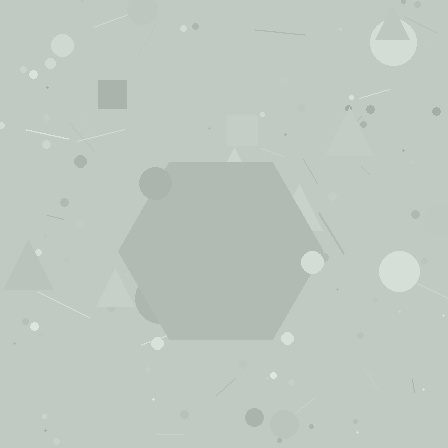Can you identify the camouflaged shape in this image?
The camouflaged shape is a hexagon.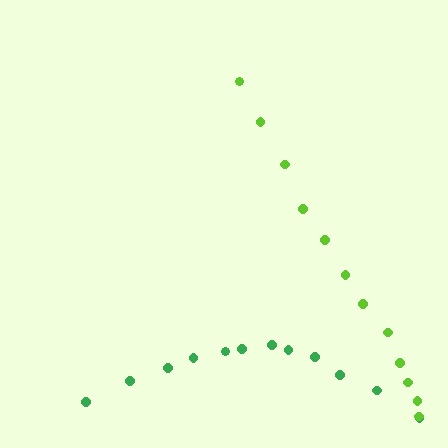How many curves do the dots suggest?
There are 2 distinct paths.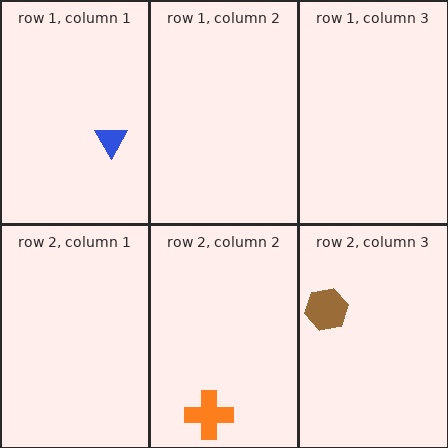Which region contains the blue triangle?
The row 1, column 1 region.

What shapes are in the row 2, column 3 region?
The brown hexagon.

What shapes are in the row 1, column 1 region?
The blue triangle.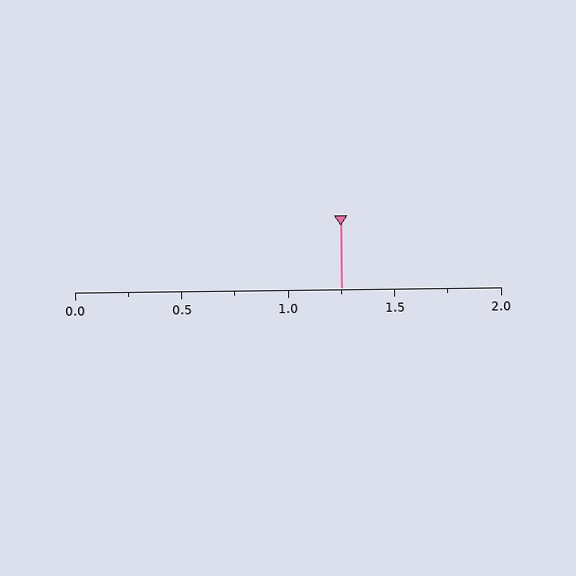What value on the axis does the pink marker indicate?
The marker indicates approximately 1.25.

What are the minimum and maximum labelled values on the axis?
The axis runs from 0.0 to 2.0.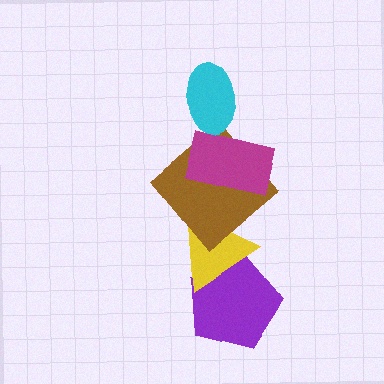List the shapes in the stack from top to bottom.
From top to bottom: the cyan ellipse, the magenta rectangle, the brown diamond, the yellow triangle, the purple pentagon.